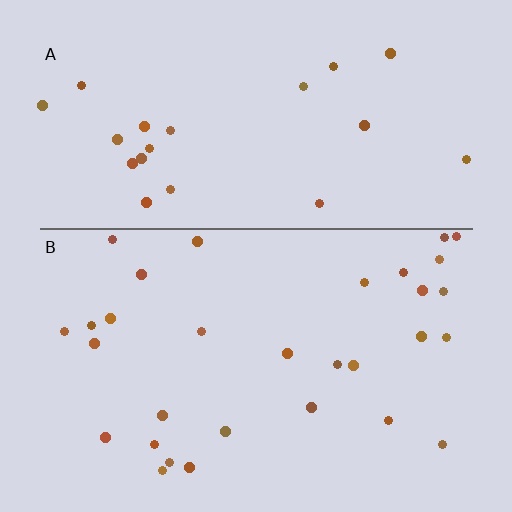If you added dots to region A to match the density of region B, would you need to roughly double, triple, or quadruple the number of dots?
Approximately double.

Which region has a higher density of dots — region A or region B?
B (the bottom).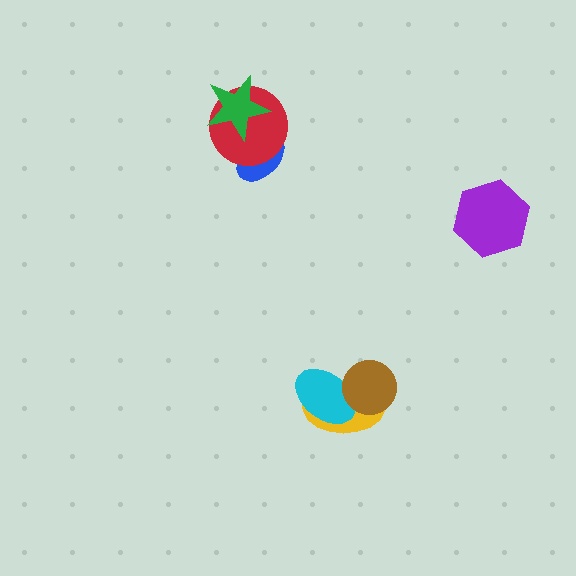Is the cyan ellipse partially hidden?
Yes, it is partially covered by another shape.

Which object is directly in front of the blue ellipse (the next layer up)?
The red circle is directly in front of the blue ellipse.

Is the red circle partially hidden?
Yes, it is partially covered by another shape.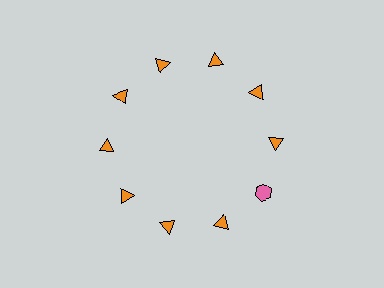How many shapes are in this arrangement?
There are 10 shapes arranged in a ring pattern.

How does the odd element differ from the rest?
It differs in both color (pink instead of orange) and shape (hexagon instead of triangle).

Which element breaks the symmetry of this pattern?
The pink hexagon at roughly the 4 o'clock position breaks the symmetry. All other shapes are orange triangles.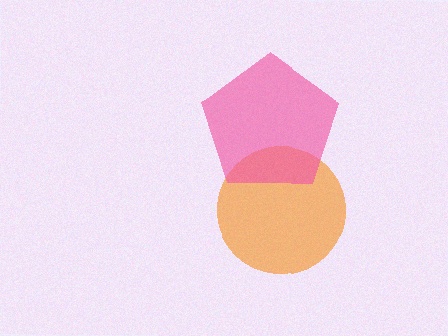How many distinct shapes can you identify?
There are 2 distinct shapes: an orange circle, a pink pentagon.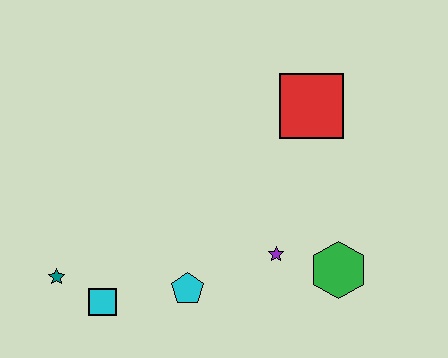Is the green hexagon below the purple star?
Yes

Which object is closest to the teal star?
The cyan square is closest to the teal star.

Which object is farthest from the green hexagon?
The teal star is farthest from the green hexagon.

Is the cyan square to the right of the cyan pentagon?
No